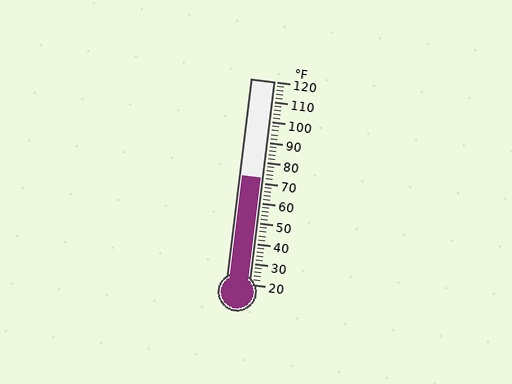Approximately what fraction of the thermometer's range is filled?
The thermometer is filled to approximately 50% of its range.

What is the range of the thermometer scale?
The thermometer scale ranges from 20°F to 120°F.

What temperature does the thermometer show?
The thermometer shows approximately 72°F.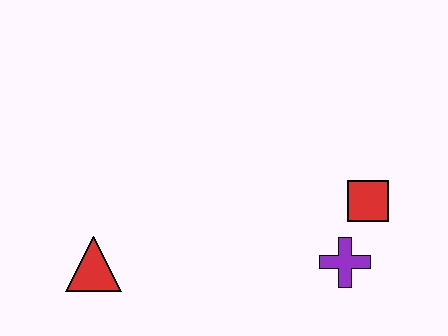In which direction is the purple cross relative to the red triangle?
The purple cross is to the right of the red triangle.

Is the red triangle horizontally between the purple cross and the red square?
No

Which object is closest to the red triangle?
The purple cross is closest to the red triangle.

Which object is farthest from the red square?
The red triangle is farthest from the red square.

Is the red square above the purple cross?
Yes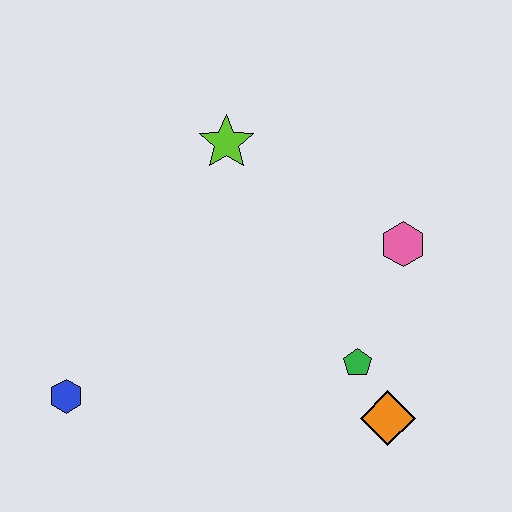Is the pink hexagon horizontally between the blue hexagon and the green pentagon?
No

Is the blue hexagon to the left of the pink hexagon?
Yes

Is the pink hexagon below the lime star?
Yes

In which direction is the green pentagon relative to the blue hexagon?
The green pentagon is to the right of the blue hexagon.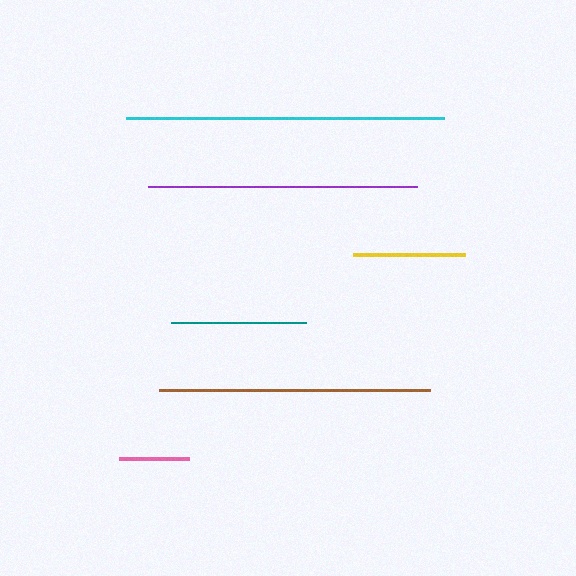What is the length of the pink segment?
The pink segment is approximately 70 pixels long.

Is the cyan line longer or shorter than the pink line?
The cyan line is longer than the pink line.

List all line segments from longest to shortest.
From longest to shortest: cyan, brown, purple, teal, yellow, pink.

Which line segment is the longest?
The cyan line is the longest at approximately 318 pixels.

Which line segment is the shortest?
The pink line is the shortest at approximately 70 pixels.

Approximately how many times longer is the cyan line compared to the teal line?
The cyan line is approximately 2.4 times the length of the teal line.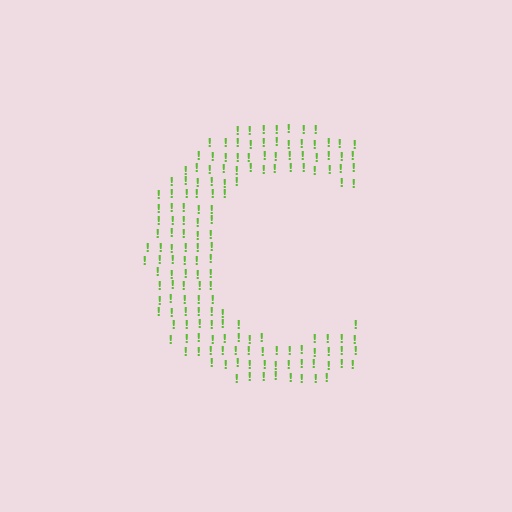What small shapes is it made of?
It is made of small exclamation marks.